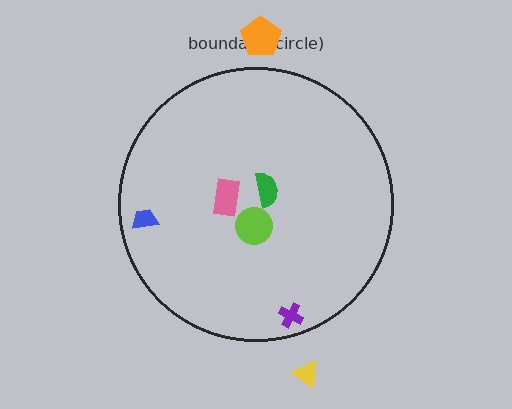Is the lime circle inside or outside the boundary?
Inside.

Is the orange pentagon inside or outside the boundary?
Outside.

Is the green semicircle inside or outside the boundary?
Inside.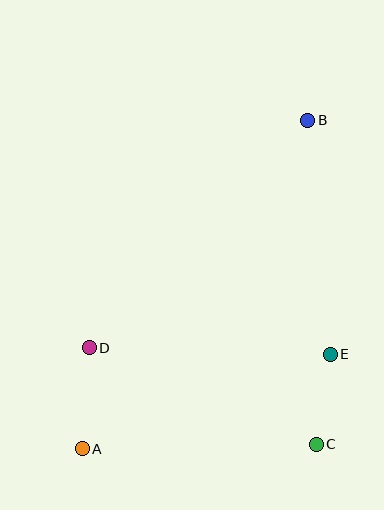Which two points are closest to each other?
Points C and E are closest to each other.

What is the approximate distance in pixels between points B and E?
The distance between B and E is approximately 235 pixels.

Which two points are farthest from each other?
Points A and B are farthest from each other.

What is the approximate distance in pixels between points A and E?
The distance between A and E is approximately 265 pixels.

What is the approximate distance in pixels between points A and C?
The distance between A and C is approximately 234 pixels.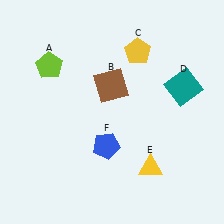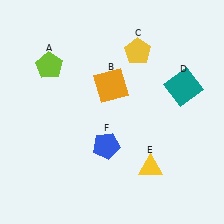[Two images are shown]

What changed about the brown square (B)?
In Image 1, B is brown. In Image 2, it changed to orange.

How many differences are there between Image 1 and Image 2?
There is 1 difference between the two images.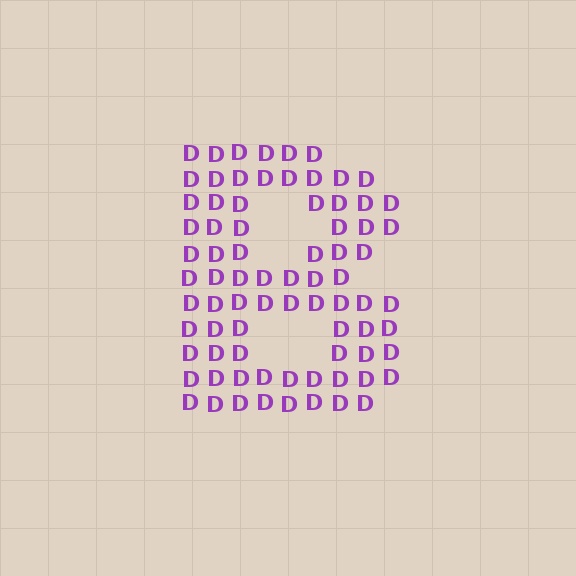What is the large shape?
The large shape is the letter B.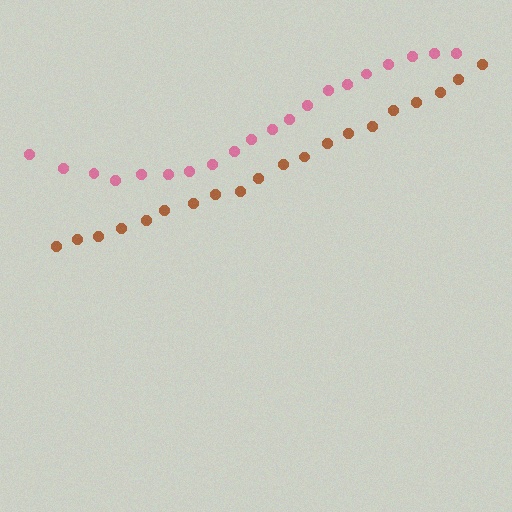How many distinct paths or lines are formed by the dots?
There are 2 distinct paths.